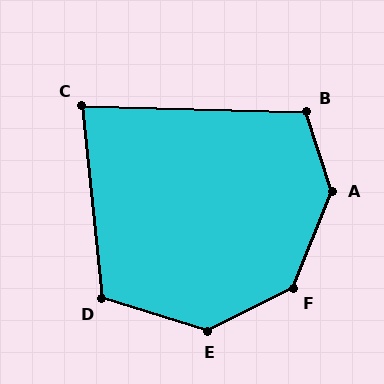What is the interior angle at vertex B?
Approximately 109 degrees (obtuse).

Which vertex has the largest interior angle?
A, at approximately 141 degrees.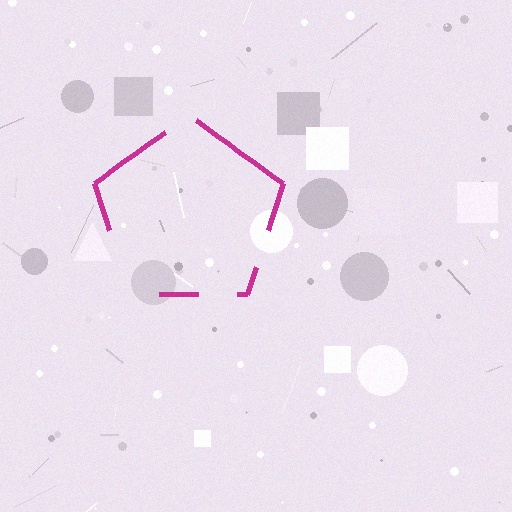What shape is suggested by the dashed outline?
The dashed outline suggests a pentagon.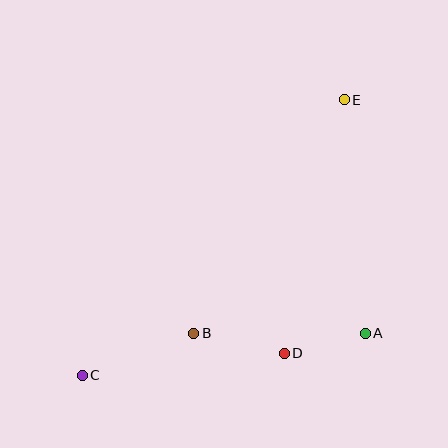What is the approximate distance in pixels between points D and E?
The distance between D and E is approximately 261 pixels.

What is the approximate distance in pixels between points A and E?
The distance between A and E is approximately 235 pixels.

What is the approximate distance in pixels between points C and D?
The distance between C and D is approximately 203 pixels.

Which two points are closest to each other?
Points A and D are closest to each other.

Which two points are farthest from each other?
Points C and E are farthest from each other.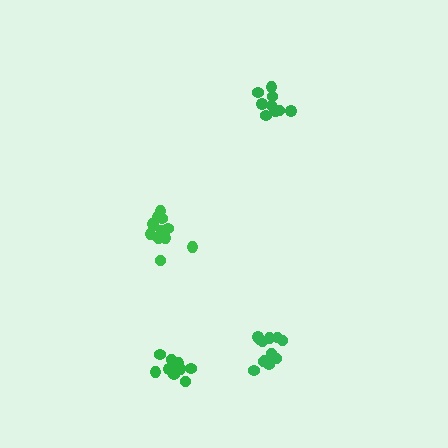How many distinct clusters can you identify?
There are 4 distinct clusters.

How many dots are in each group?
Group 1: 11 dots, Group 2: 13 dots, Group 3: 9 dots, Group 4: 12 dots (45 total).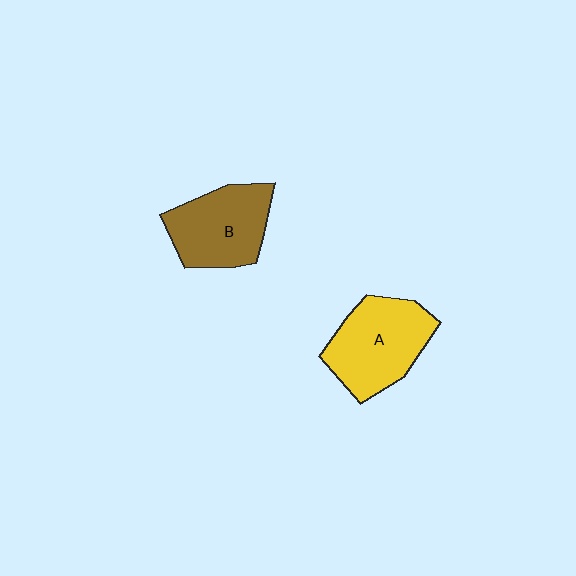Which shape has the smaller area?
Shape B (brown).